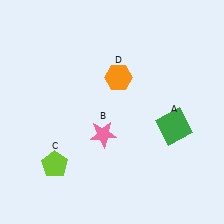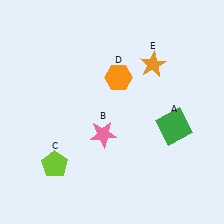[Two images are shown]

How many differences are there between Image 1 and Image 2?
There is 1 difference between the two images.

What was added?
An orange star (E) was added in Image 2.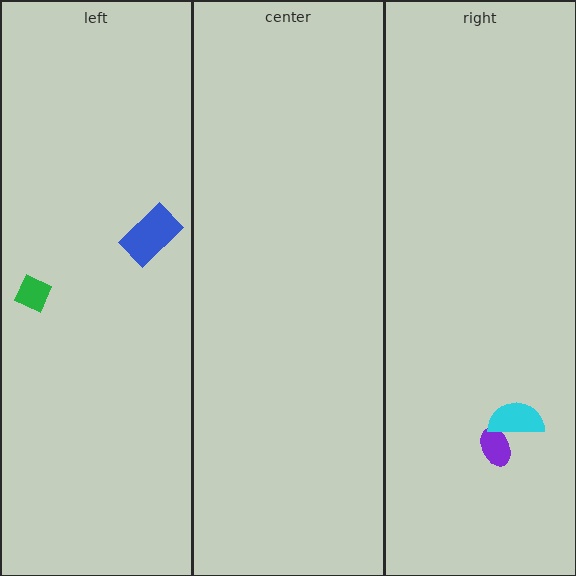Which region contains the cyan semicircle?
The right region.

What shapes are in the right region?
The purple ellipse, the cyan semicircle.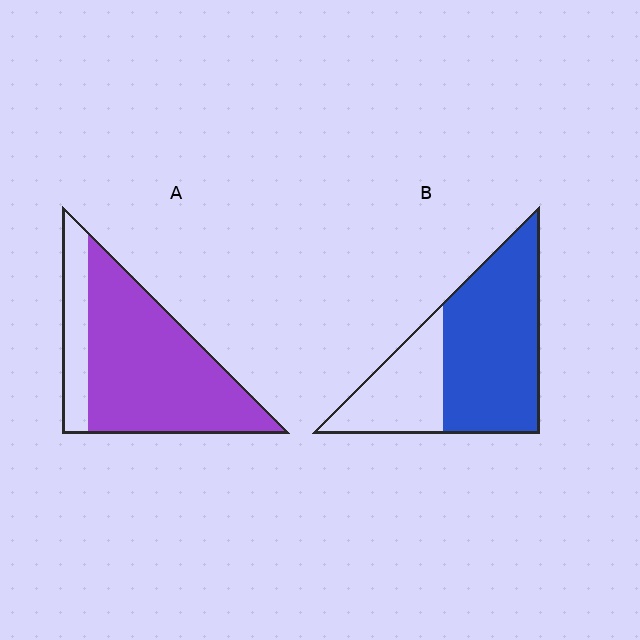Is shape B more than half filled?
Yes.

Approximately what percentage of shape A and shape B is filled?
A is approximately 80% and B is approximately 65%.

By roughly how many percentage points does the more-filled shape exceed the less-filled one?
By roughly 10 percentage points (A over B).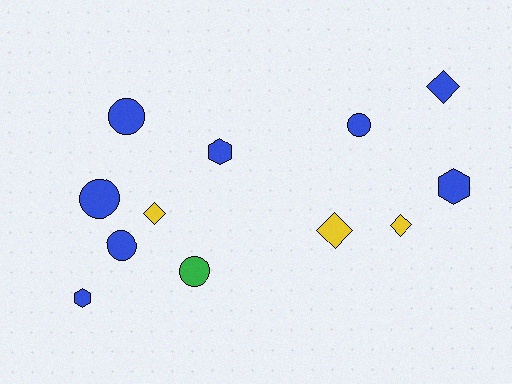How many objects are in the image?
There are 12 objects.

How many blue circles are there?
There are 4 blue circles.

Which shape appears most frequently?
Circle, with 5 objects.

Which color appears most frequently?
Blue, with 8 objects.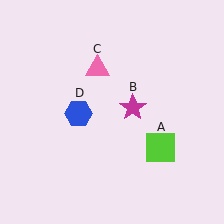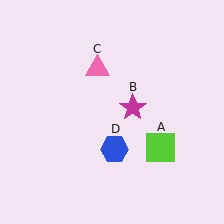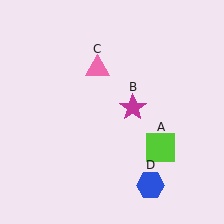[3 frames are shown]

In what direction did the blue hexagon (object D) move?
The blue hexagon (object D) moved down and to the right.